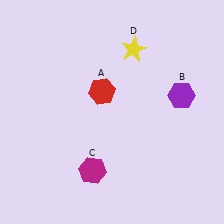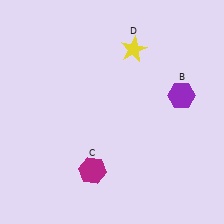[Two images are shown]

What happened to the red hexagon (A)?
The red hexagon (A) was removed in Image 2. It was in the top-left area of Image 1.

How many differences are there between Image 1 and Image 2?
There is 1 difference between the two images.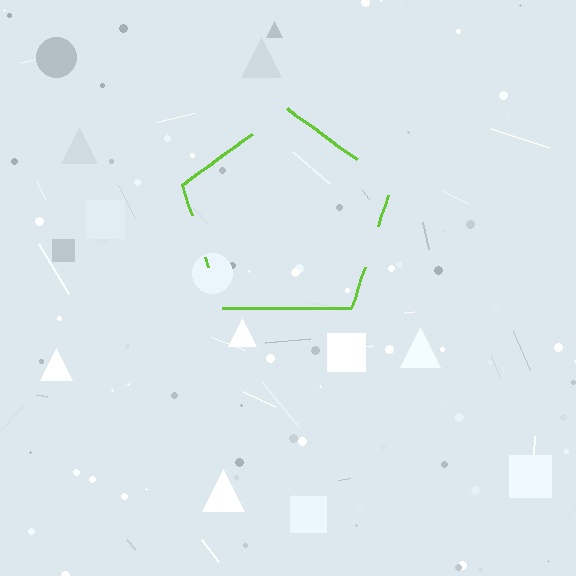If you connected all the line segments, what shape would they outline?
They would outline a pentagon.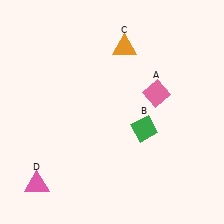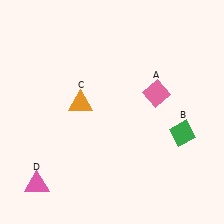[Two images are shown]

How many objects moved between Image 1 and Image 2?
2 objects moved between the two images.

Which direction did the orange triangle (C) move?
The orange triangle (C) moved down.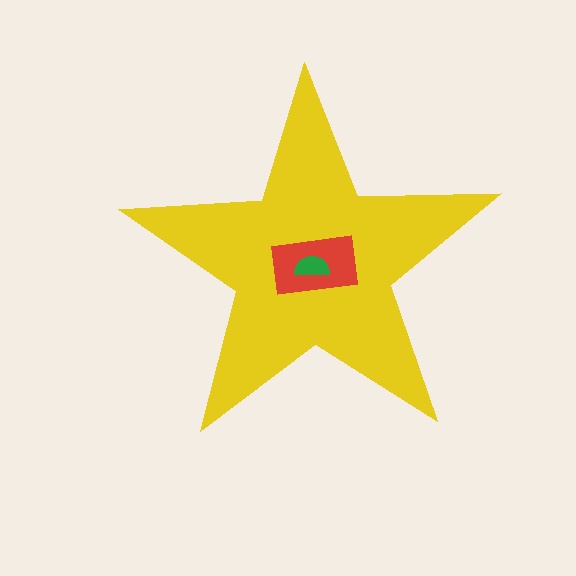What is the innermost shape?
The green semicircle.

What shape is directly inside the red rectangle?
The green semicircle.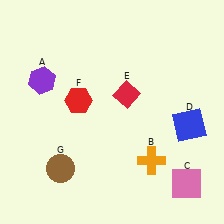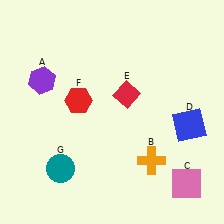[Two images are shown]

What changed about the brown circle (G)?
In Image 1, G is brown. In Image 2, it changed to teal.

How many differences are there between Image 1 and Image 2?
There is 1 difference between the two images.